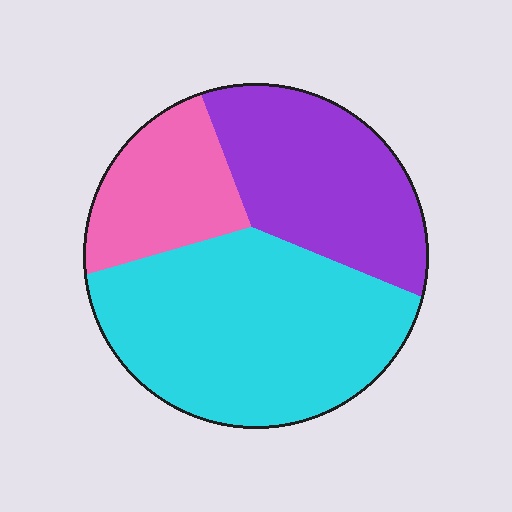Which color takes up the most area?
Cyan, at roughly 50%.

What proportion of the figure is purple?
Purple takes up between a quarter and a half of the figure.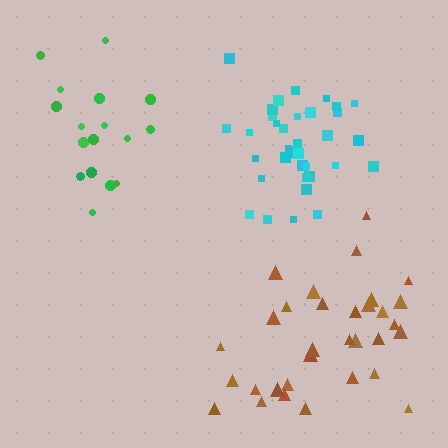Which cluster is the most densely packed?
Cyan.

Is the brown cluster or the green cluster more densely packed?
Green.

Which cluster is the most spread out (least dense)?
Brown.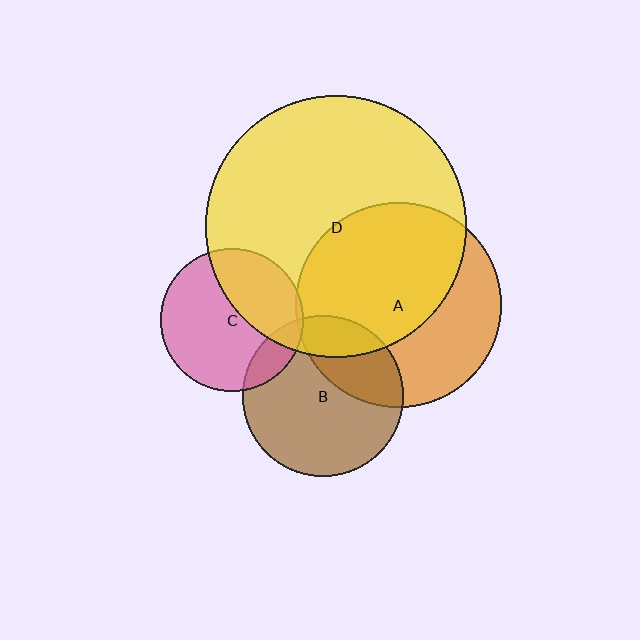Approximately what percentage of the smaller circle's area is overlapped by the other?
Approximately 15%.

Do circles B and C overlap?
Yes.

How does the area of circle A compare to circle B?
Approximately 1.6 times.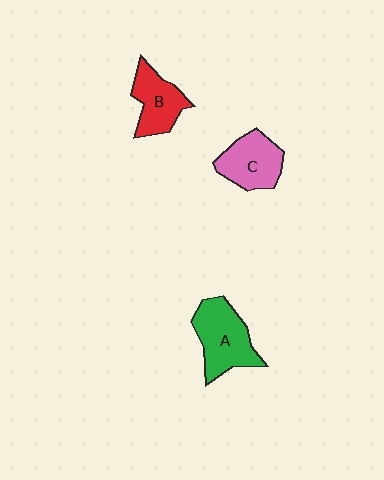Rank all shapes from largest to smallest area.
From largest to smallest: A (green), C (pink), B (red).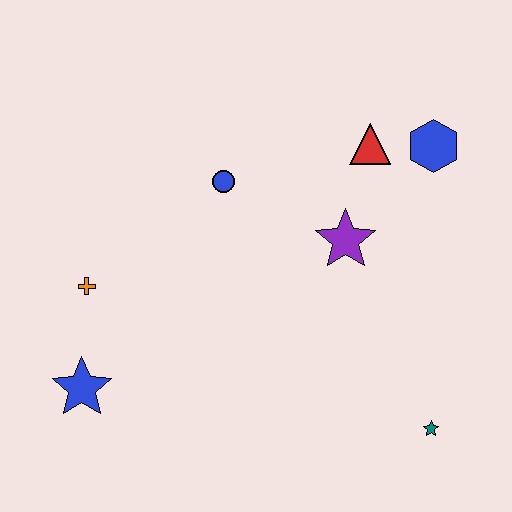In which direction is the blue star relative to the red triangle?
The blue star is to the left of the red triangle.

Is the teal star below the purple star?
Yes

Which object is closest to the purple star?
The red triangle is closest to the purple star.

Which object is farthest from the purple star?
The blue star is farthest from the purple star.